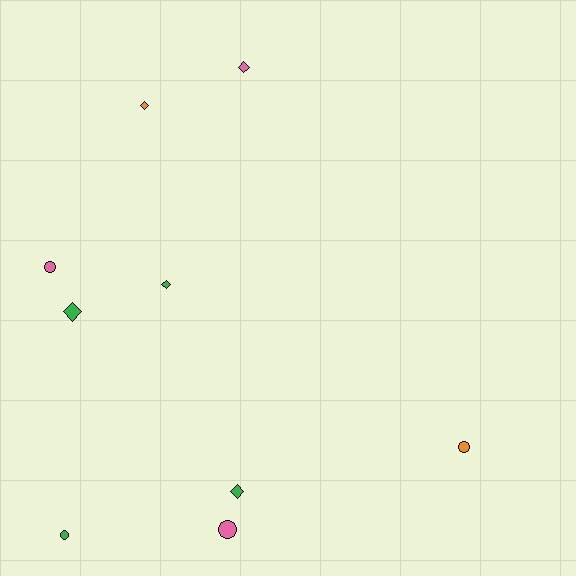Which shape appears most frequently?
Diamond, with 5 objects.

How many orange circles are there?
There is 1 orange circle.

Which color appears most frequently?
Green, with 4 objects.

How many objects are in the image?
There are 9 objects.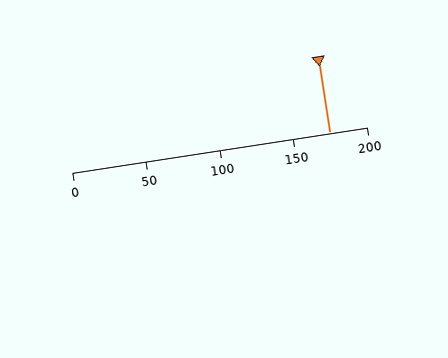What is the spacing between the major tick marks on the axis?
The major ticks are spaced 50 apart.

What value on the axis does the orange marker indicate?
The marker indicates approximately 175.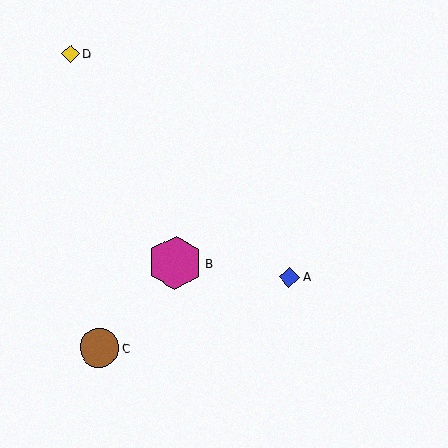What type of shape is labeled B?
Shape B is a magenta hexagon.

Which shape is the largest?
The magenta hexagon (labeled B) is the largest.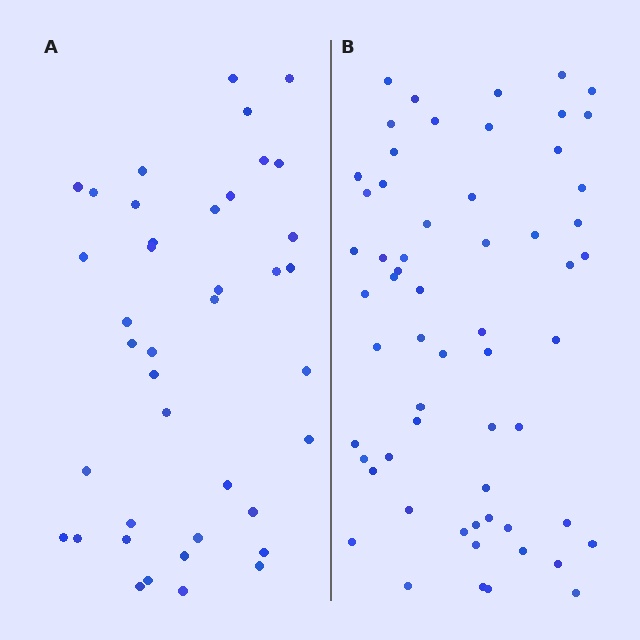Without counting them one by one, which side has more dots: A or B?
Region B (the right region) has more dots.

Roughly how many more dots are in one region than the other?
Region B has approximately 20 more dots than region A.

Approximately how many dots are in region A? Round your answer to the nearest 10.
About 40 dots.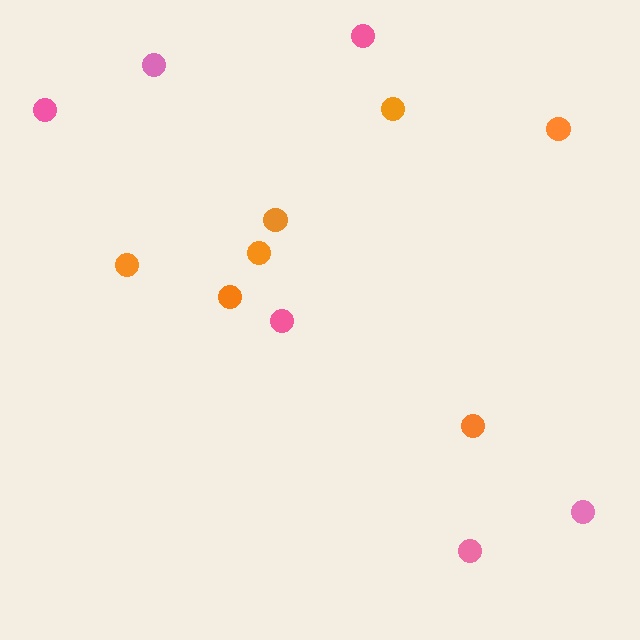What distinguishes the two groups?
There are 2 groups: one group of orange circles (7) and one group of pink circles (6).